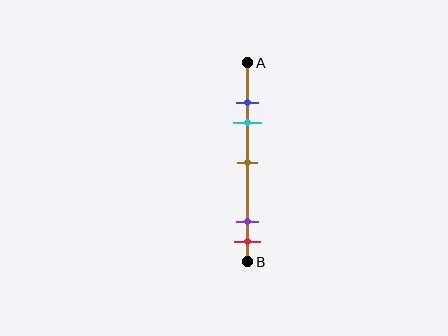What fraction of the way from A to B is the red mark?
The red mark is approximately 90% (0.9) of the way from A to B.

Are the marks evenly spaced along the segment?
No, the marks are not evenly spaced.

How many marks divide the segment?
There are 5 marks dividing the segment.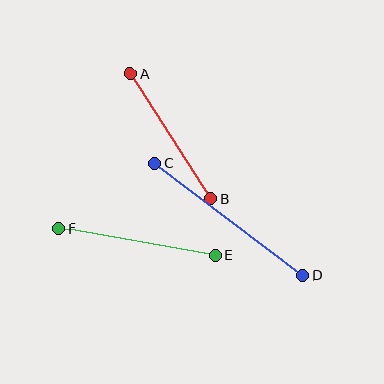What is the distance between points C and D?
The distance is approximately 186 pixels.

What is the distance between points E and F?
The distance is approximately 159 pixels.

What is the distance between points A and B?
The distance is approximately 149 pixels.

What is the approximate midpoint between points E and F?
The midpoint is at approximately (137, 242) pixels.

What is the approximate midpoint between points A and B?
The midpoint is at approximately (170, 136) pixels.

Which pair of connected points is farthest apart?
Points C and D are farthest apart.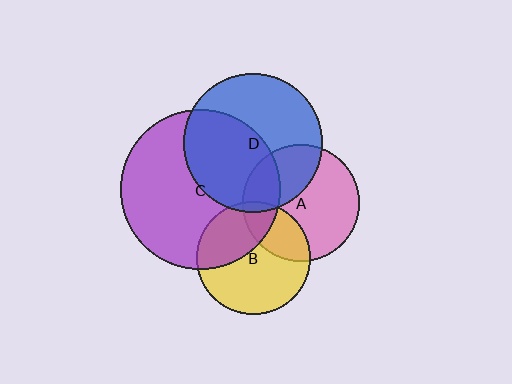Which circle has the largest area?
Circle C (purple).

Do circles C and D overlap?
Yes.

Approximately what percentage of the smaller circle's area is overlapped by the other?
Approximately 50%.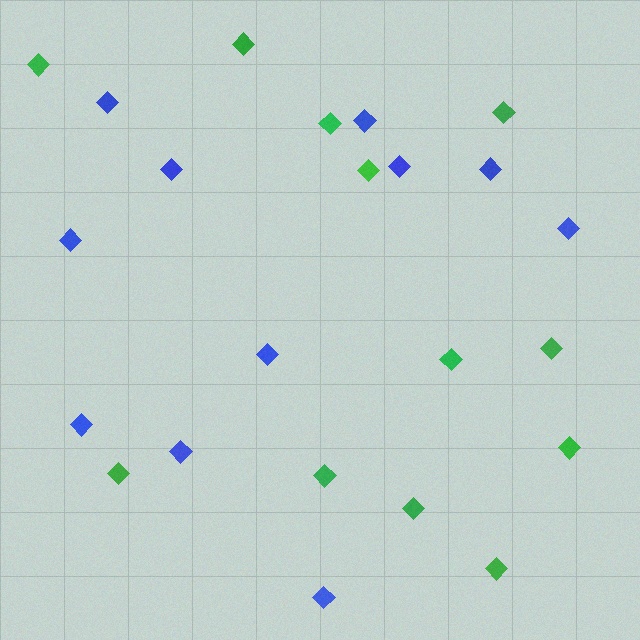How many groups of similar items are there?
There are 2 groups: one group of blue diamonds (11) and one group of green diamonds (12).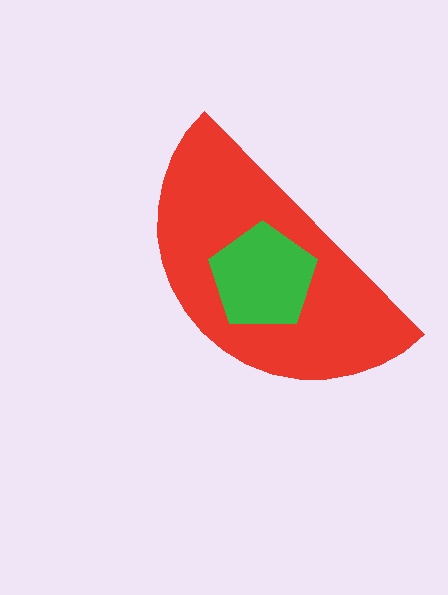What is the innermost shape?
The green pentagon.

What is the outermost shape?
The red semicircle.